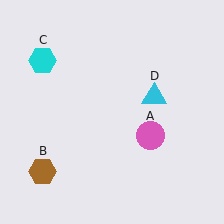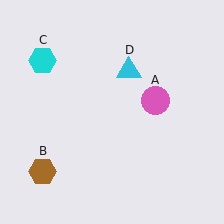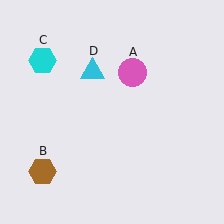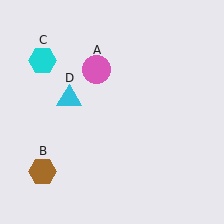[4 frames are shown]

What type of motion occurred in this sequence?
The pink circle (object A), cyan triangle (object D) rotated counterclockwise around the center of the scene.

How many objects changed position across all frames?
2 objects changed position: pink circle (object A), cyan triangle (object D).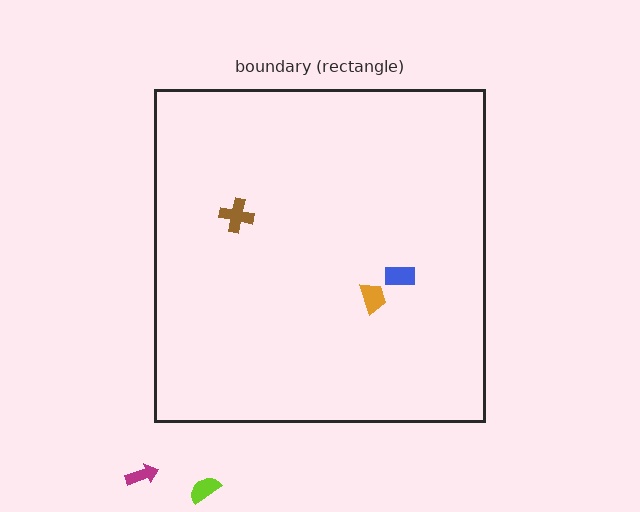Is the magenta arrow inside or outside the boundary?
Outside.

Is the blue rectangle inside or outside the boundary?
Inside.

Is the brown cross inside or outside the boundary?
Inside.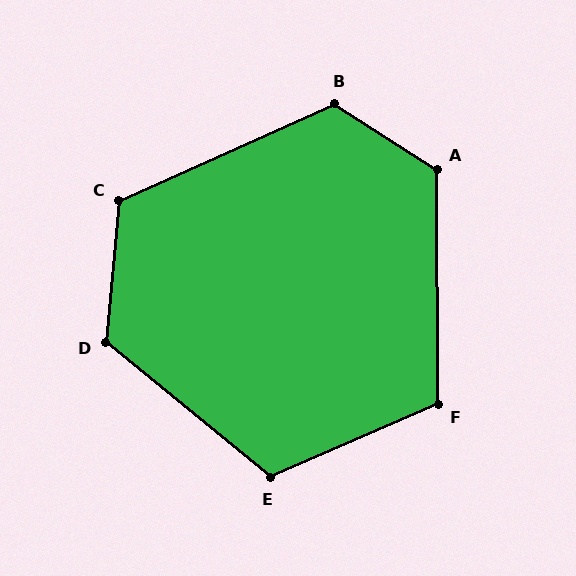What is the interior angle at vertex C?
Approximately 120 degrees (obtuse).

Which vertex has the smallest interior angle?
F, at approximately 113 degrees.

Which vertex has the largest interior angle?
D, at approximately 124 degrees.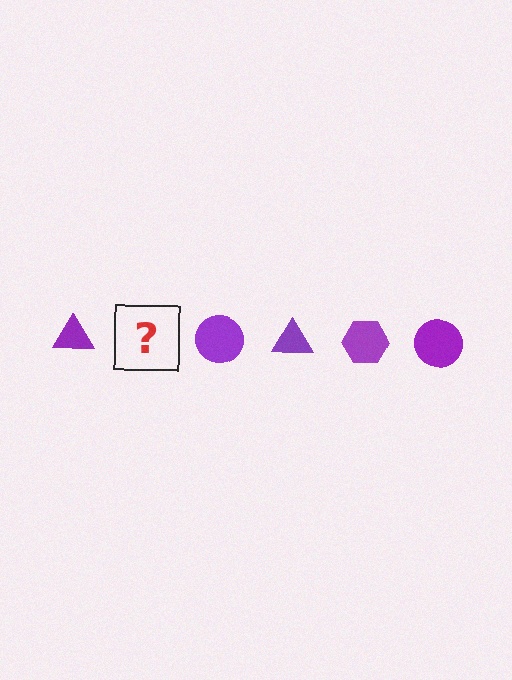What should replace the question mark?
The question mark should be replaced with a purple hexagon.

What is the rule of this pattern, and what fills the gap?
The rule is that the pattern cycles through triangle, hexagon, circle shapes in purple. The gap should be filled with a purple hexagon.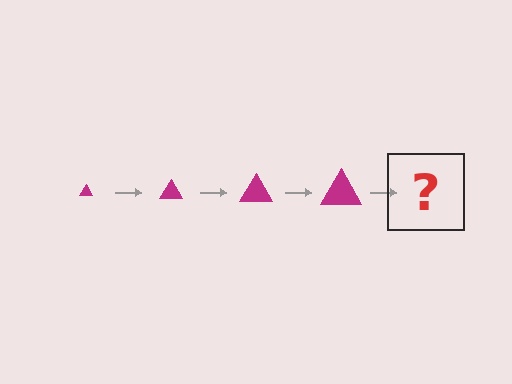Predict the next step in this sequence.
The next step is a magenta triangle, larger than the previous one.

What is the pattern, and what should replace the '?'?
The pattern is that the triangle gets progressively larger each step. The '?' should be a magenta triangle, larger than the previous one.